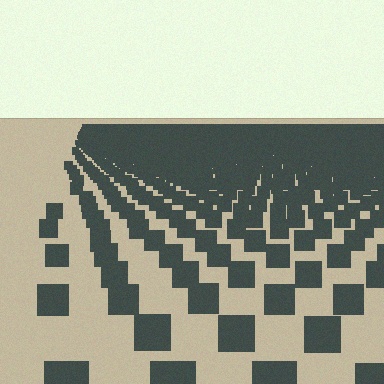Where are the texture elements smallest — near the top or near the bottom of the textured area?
Near the top.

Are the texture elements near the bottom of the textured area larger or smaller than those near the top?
Larger. Near the bottom, elements are closer to the viewer and appear at a bigger on-screen size.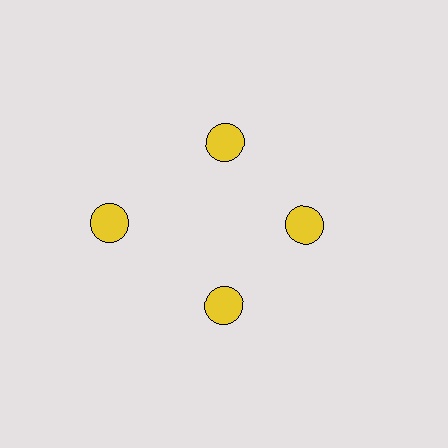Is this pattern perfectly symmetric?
No. The 4 yellow circles are arranged in a ring, but one element near the 9 o'clock position is pushed outward from the center, breaking the 4-fold rotational symmetry.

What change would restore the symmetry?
The symmetry would be restored by moving it inward, back onto the ring so that all 4 circles sit at equal angles and equal distance from the center.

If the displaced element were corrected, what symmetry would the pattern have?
It would have 4-fold rotational symmetry — the pattern would map onto itself every 90 degrees.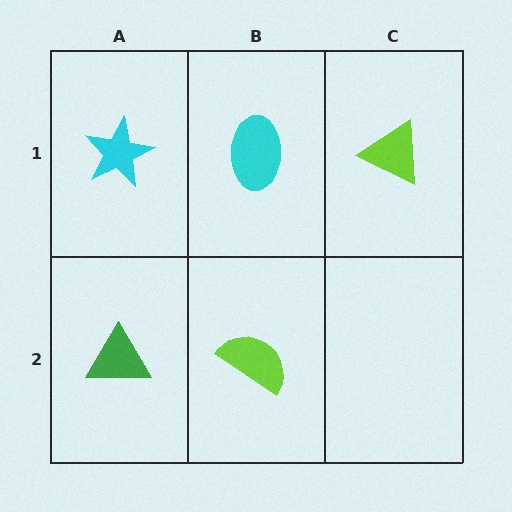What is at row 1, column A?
A cyan star.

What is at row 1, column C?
A lime triangle.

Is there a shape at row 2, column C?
No, that cell is empty.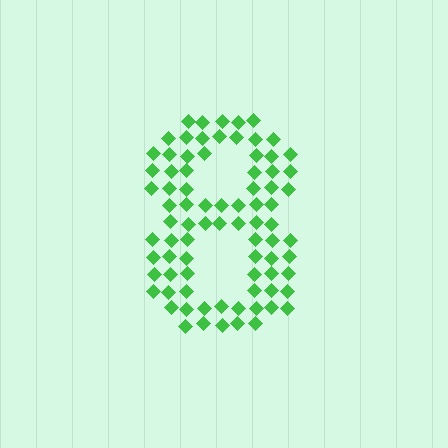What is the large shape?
The large shape is the digit 8.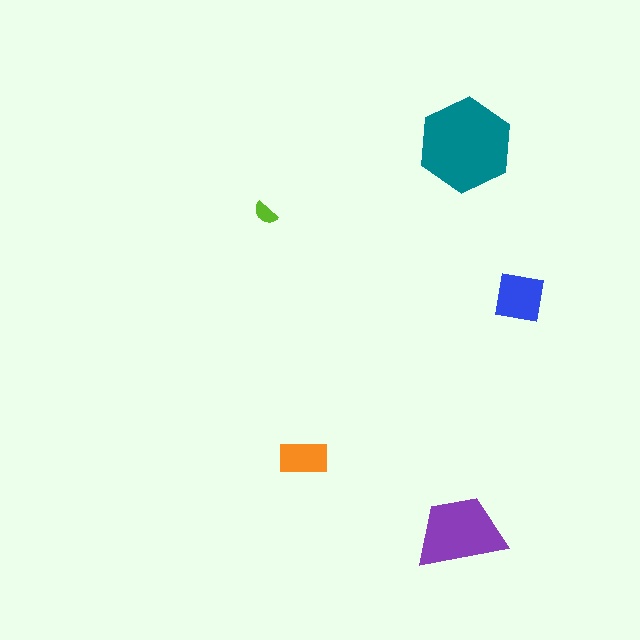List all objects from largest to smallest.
The teal hexagon, the purple trapezoid, the blue square, the orange rectangle, the lime semicircle.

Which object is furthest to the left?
The lime semicircle is leftmost.